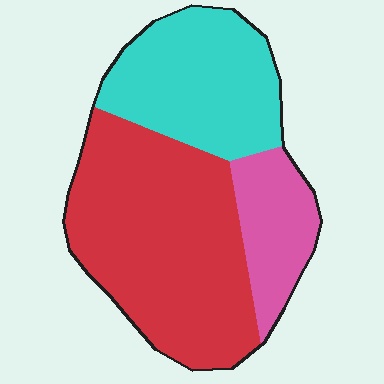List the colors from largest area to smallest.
From largest to smallest: red, cyan, pink.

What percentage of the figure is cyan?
Cyan covers about 30% of the figure.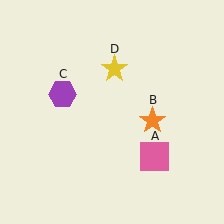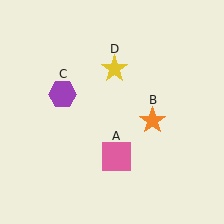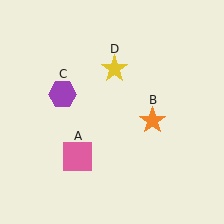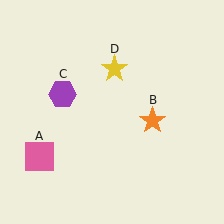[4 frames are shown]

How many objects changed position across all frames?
1 object changed position: pink square (object A).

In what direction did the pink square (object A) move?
The pink square (object A) moved left.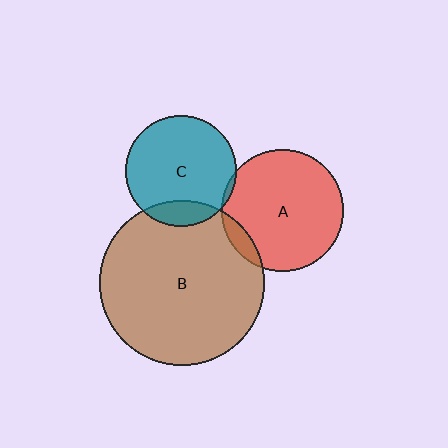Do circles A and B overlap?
Yes.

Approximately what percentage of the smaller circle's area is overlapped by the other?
Approximately 10%.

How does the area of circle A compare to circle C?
Approximately 1.2 times.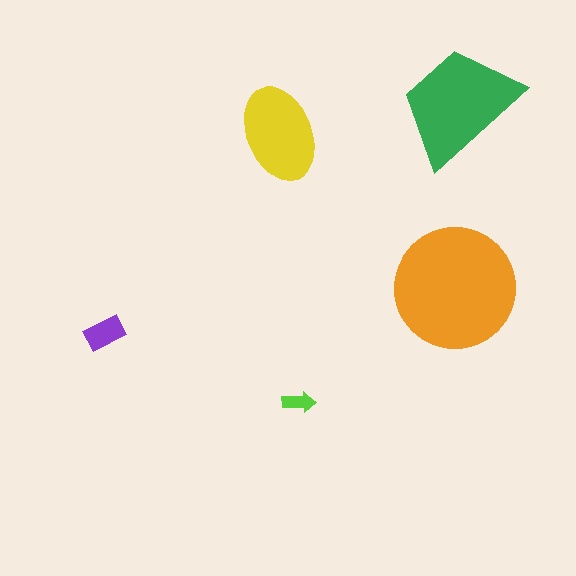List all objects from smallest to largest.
The lime arrow, the purple rectangle, the yellow ellipse, the green trapezoid, the orange circle.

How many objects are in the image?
There are 5 objects in the image.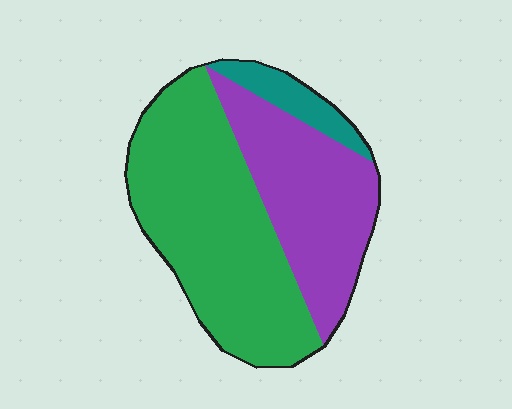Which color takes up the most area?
Green, at roughly 55%.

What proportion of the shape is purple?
Purple covers roughly 35% of the shape.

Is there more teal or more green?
Green.